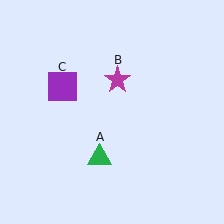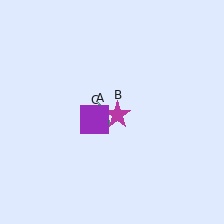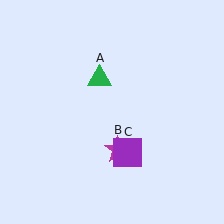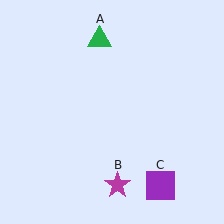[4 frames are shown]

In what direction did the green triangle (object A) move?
The green triangle (object A) moved up.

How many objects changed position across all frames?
3 objects changed position: green triangle (object A), magenta star (object B), purple square (object C).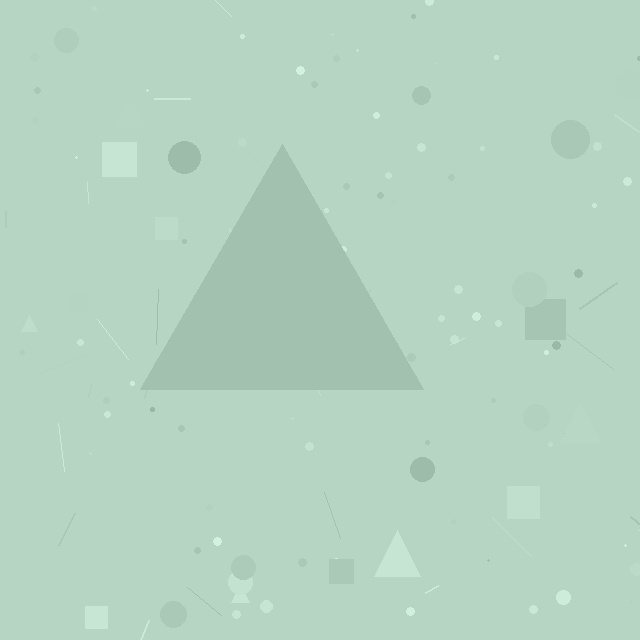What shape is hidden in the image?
A triangle is hidden in the image.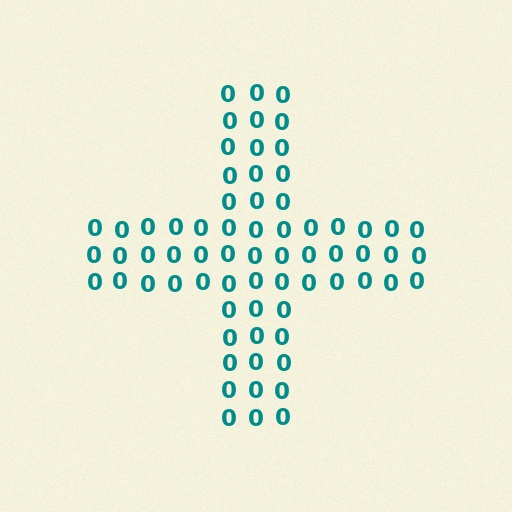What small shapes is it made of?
It is made of small digit 0's.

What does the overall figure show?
The overall figure shows a cross.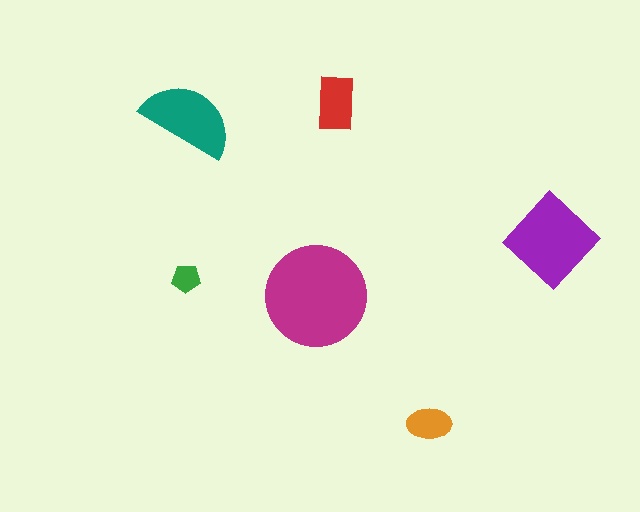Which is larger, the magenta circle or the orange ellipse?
The magenta circle.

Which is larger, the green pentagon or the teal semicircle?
The teal semicircle.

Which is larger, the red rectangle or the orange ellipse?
The red rectangle.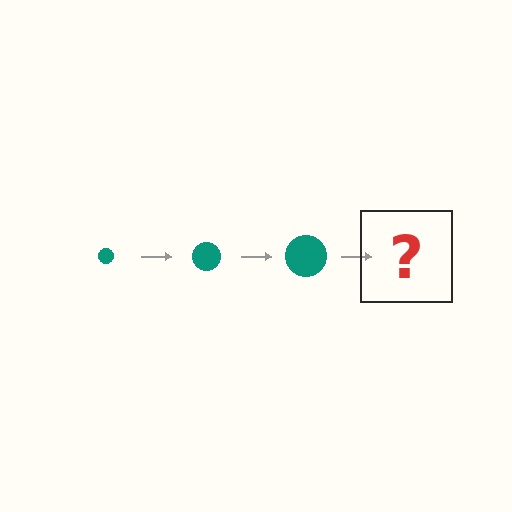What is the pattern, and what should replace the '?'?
The pattern is that the circle gets progressively larger each step. The '?' should be a teal circle, larger than the previous one.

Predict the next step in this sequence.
The next step is a teal circle, larger than the previous one.